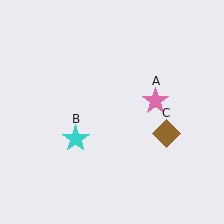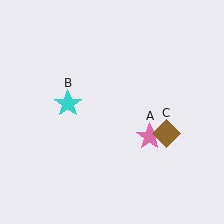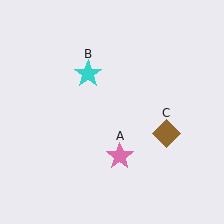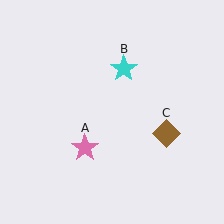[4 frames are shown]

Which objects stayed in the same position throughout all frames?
Brown diamond (object C) remained stationary.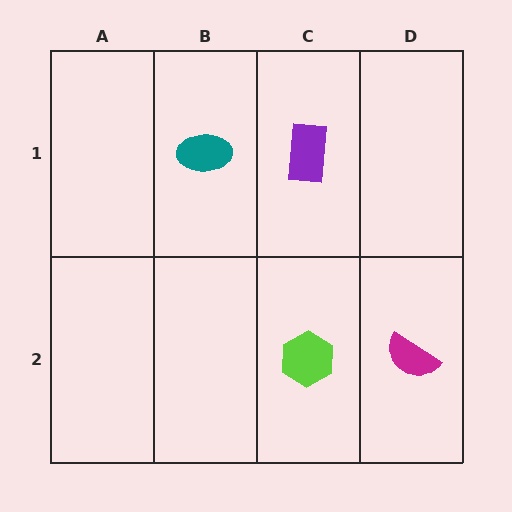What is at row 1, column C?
A purple rectangle.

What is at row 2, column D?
A magenta semicircle.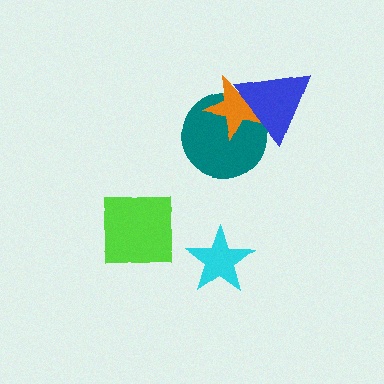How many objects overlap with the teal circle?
2 objects overlap with the teal circle.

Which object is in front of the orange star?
The blue triangle is in front of the orange star.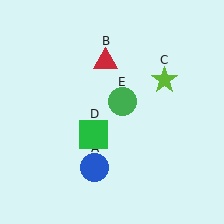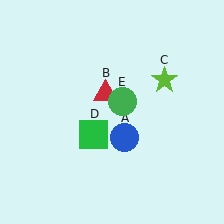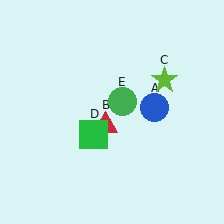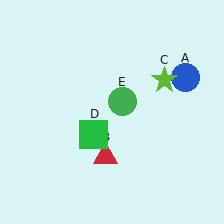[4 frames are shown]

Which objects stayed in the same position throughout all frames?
Lime star (object C) and green square (object D) and green circle (object E) remained stationary.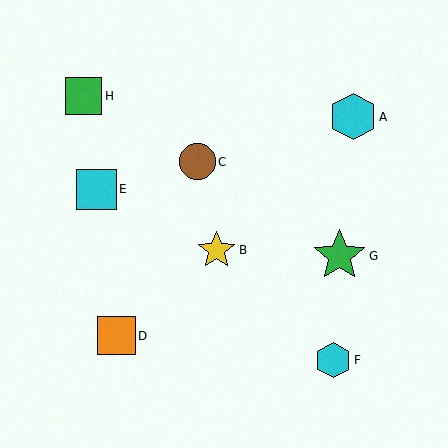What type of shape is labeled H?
Shape H is a green square.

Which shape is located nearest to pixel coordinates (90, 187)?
The cyan square (labeled E) at (96, 189) is nearest to that location.